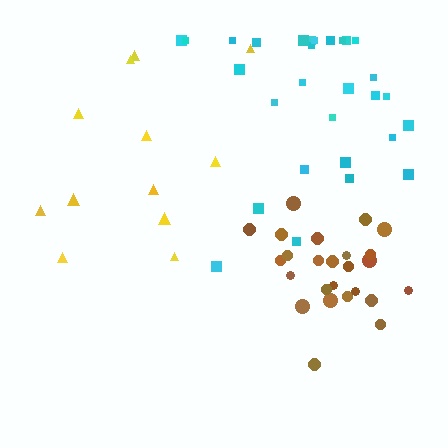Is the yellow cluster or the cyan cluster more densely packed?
Cyan.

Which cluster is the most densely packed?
Brown.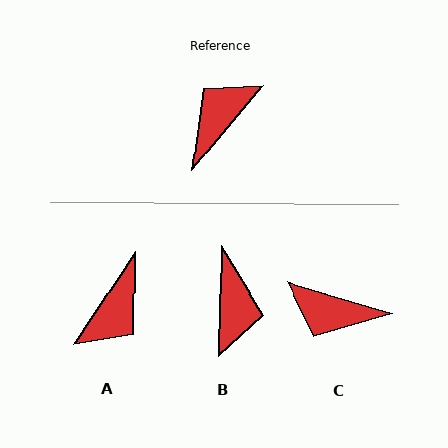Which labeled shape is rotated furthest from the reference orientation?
A, about 173 degrees away.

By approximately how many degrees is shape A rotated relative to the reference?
Approximately 173 degrees clockwise.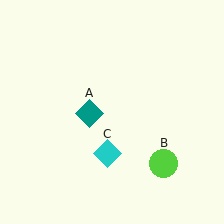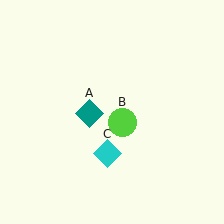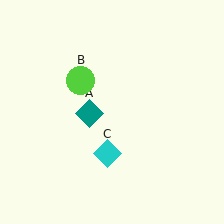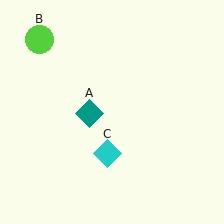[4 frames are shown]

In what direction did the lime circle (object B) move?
The lime circle (object B) moved up and to the left.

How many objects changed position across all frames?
1 object changed position: lime circle (object B).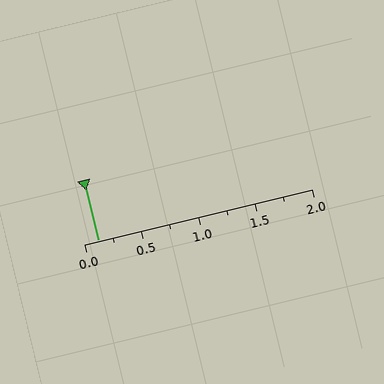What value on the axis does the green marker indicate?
The marker indicates approximately 0.12.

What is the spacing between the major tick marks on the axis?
The major ticks are spaced 0.5 apart.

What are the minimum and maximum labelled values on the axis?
The axis runs from 0.0 to 2.0.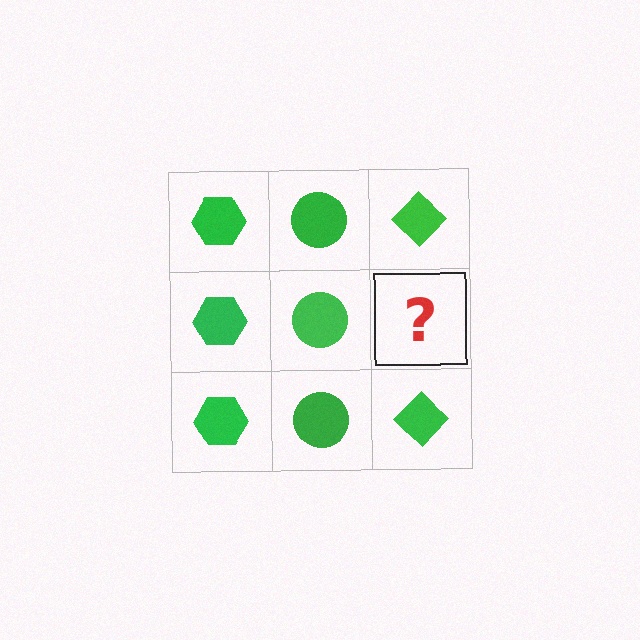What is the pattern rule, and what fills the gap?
The rule is that each column has a consistent shape. The gap should be filled with a green diamond.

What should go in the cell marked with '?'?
The missing cell should contain a green diamond.